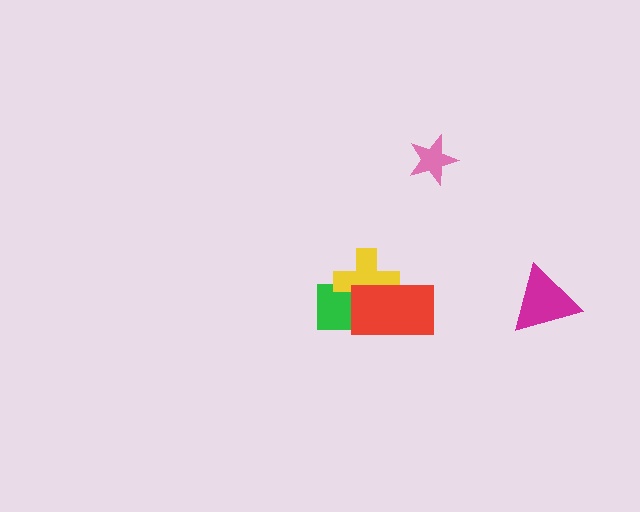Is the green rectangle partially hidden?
Yes, it is partially covered by another shape.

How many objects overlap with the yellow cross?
2 objects overlap with the yellow cross.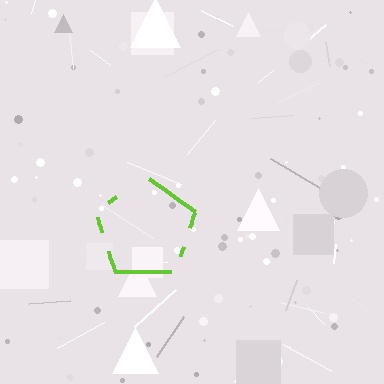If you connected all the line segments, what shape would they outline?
They would outline a pentagon.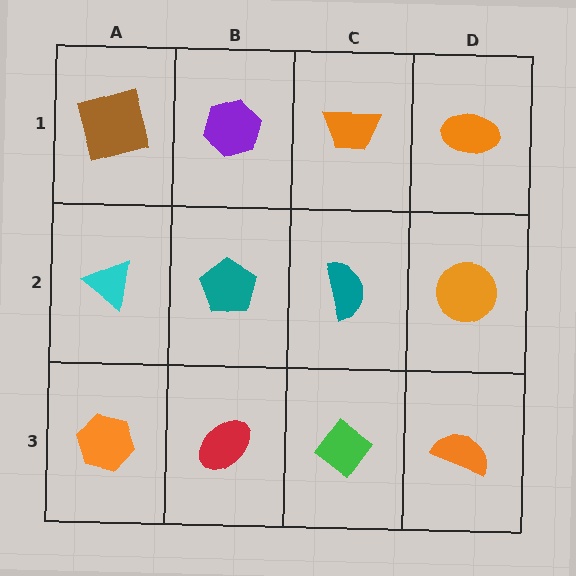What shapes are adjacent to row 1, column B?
A teal pentagon (row 2, column B), a brown square (row 1, column A), an orange trapezoid (row 1, column C).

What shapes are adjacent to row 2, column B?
A purple hexagon (row 1, column B), a red ellipse (row 3, column B), a cyan triangle (row 2, column A), a teal semicircle (row 2, column C).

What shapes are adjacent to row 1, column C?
A teal semicircle (row 2, column C), a purple hexagon (row 1, column B), an orange ellipse (row 1, column D).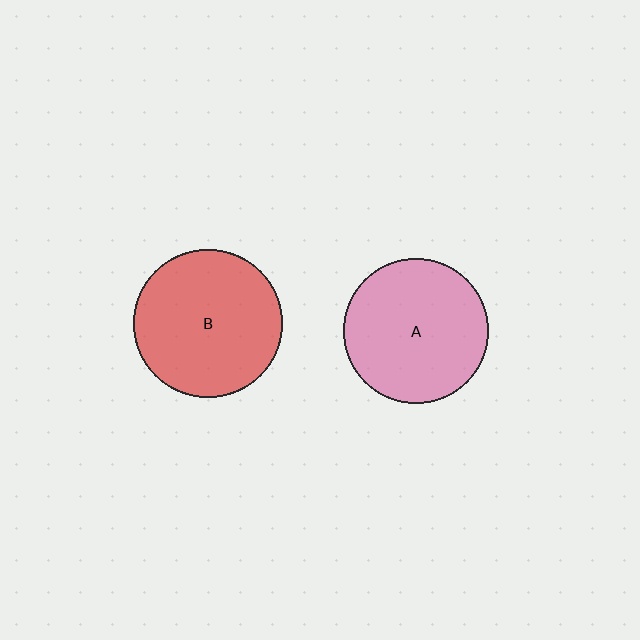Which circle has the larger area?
Circle B (red).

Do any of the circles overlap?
No, none of the circles overlap.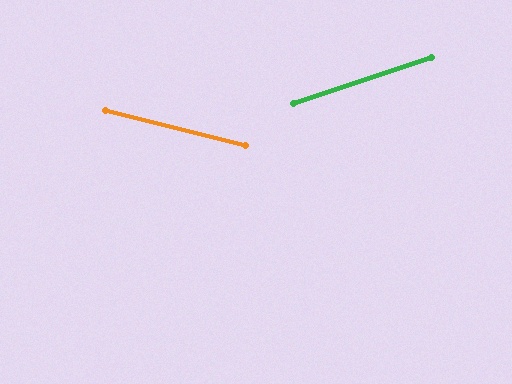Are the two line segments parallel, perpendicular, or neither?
Neither parallel nor perpendicular — they differ by about 33°.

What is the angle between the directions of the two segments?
Approximately 33 degrees.